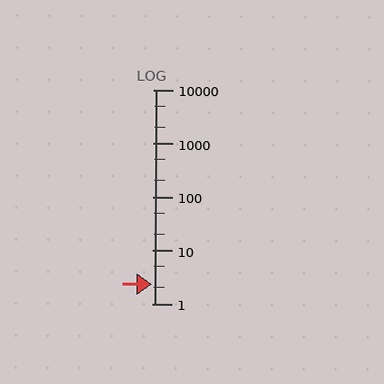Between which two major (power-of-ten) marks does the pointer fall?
The pointer is between 1 and 10.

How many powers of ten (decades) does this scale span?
The scale spans 4 decades, from 1 to 10000.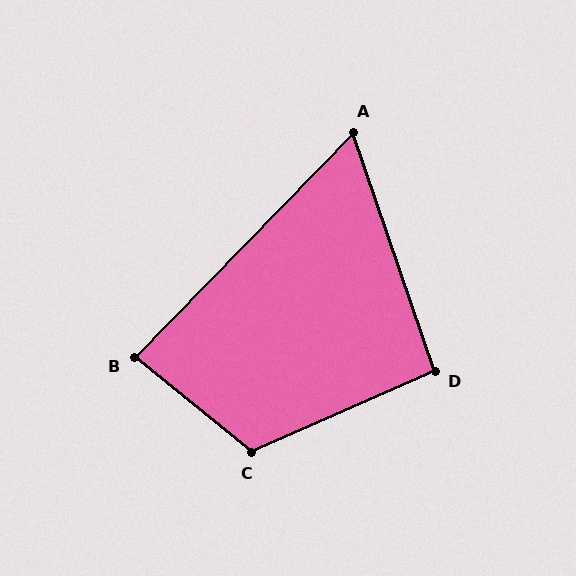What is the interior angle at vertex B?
Approximately 85 degrees (acute).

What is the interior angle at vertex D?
Approximately 95 degrees (obtuse).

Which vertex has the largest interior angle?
C, at approximately 117 degrees.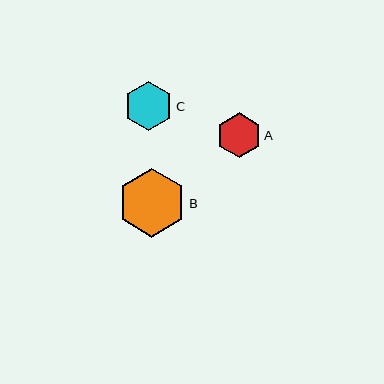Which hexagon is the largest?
Hexagon B is the largest with a size of approximately 68 pixels.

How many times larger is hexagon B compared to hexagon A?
Hexagon B is approximately 1.5 times the size of hexagon A.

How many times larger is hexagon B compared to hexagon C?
Hexagon B is approximately 1.4 times the size of hexagon C.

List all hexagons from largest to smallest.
From largest to smallest: B, C, A.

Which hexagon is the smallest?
Hexagon A is the smallest with a size of approximately 45 pixels.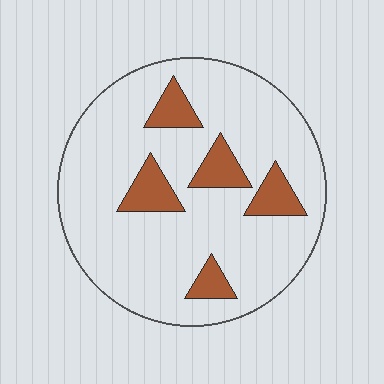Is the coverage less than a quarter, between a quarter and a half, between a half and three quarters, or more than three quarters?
Less than a quarter.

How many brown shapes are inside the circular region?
5.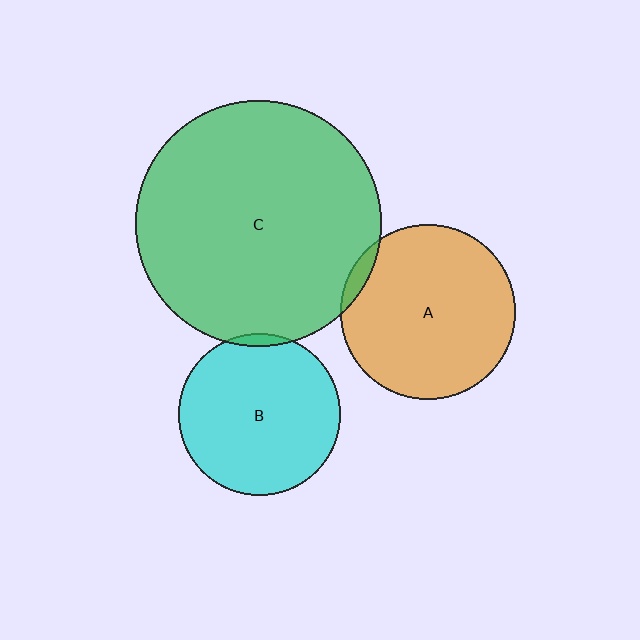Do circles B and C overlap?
Yes.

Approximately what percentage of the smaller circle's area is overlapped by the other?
Approximately 5%.